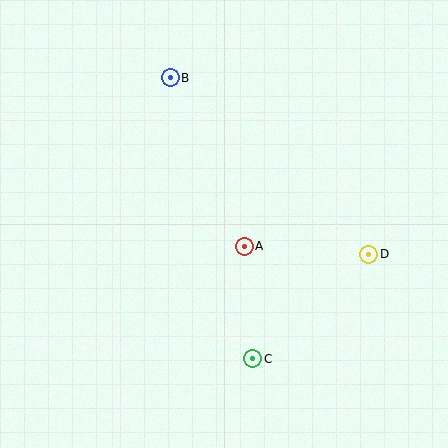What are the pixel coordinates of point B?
Point B is at (170, 78).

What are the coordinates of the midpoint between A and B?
The midpoint between A and B is at (207, 162).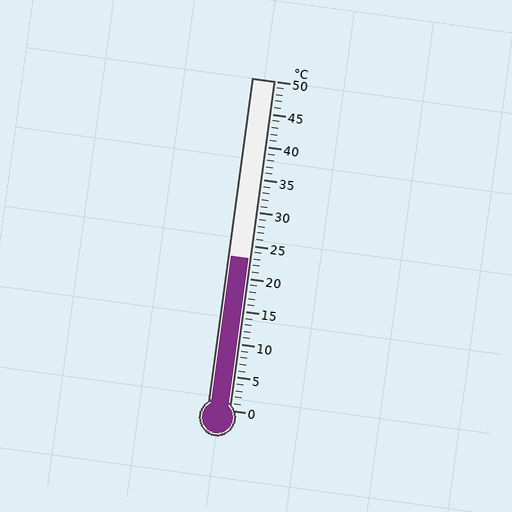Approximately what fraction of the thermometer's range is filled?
The thermometer is filled to approximately 45% of its range.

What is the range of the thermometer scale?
The thermometer scale ranges from 0°C to 50°C.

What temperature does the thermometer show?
The thermometer shows approximately 23°C.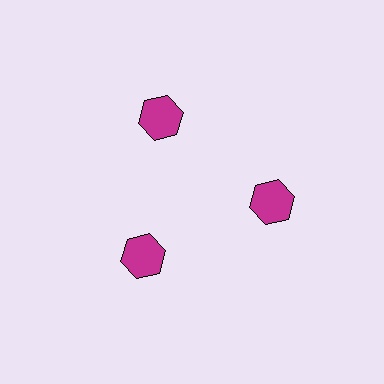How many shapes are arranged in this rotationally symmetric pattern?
There are 3 shapes, arranged in 3 groups of 1.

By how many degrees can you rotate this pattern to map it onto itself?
The pattern maps onto itself every 120 degrees of rotation.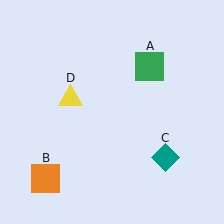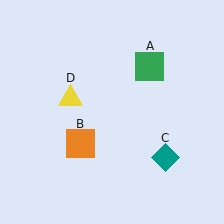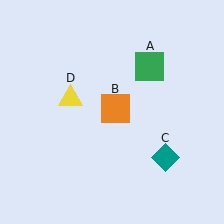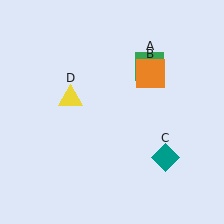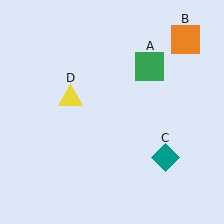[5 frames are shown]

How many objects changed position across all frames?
1 object changed position: orange square (object B).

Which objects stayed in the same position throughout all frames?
Green square (object A) and teal diamond (object C) and yellow triangle (object D) remained stationary.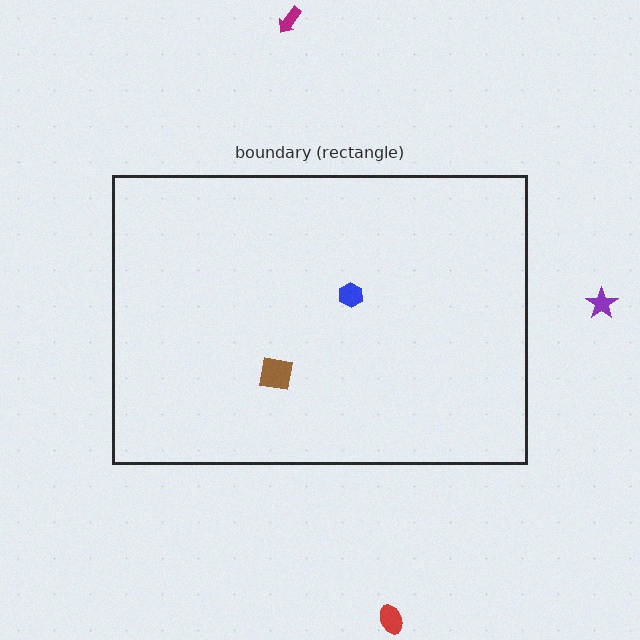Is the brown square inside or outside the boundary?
Inside.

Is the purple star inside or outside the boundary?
Outside.